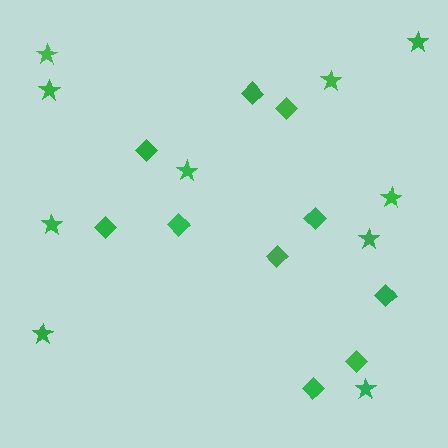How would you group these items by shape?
There are 2 groups: one group of diamonds (10) and one group of stars (10).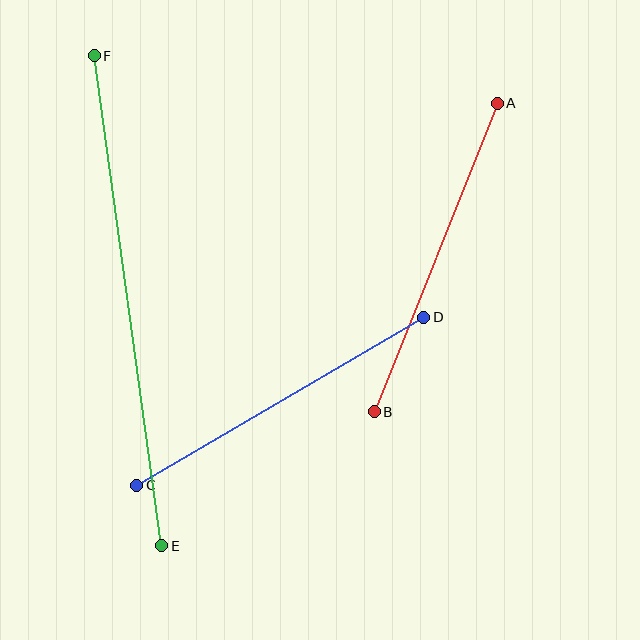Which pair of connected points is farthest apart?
Points E and F are farthest apart.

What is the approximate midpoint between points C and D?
The midpoint is at approximately (280, 401) pixels.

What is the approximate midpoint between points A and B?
The midpoint is at approximately (436, 257) pixels.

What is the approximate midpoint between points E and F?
The midpoint is at approximately (128, 301) pixels.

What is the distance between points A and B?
The distance is approximately 332 pixels.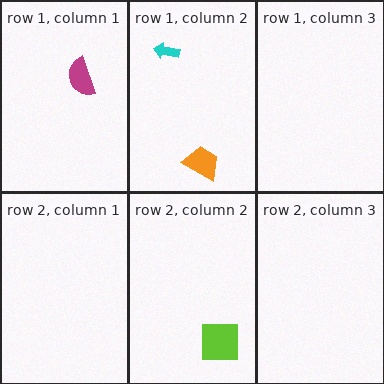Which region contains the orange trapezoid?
The row 1, column 2 region.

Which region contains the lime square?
The row 2, column 2 region.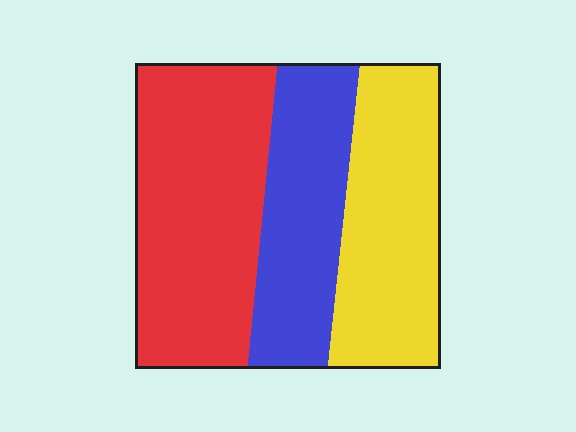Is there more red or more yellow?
Red.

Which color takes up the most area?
Red, at roughly 40%.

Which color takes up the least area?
Blue, at roughly 25%.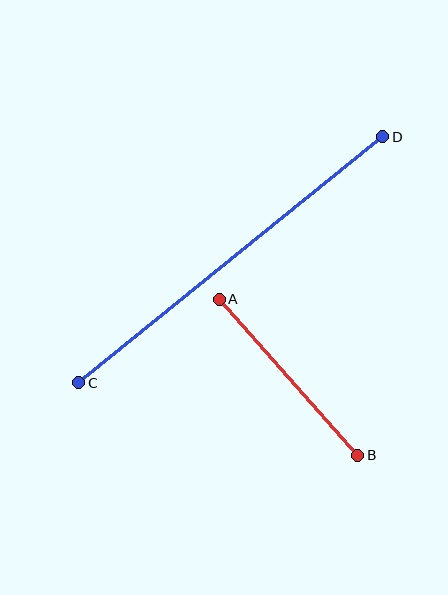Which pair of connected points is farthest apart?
Points C and D are farthest apart.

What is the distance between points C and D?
The distance is approximately 391 pixels.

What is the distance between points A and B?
The distance is approximately 209 pixels.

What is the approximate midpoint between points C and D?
The midpoint is at approximately (231, 260) pixels.